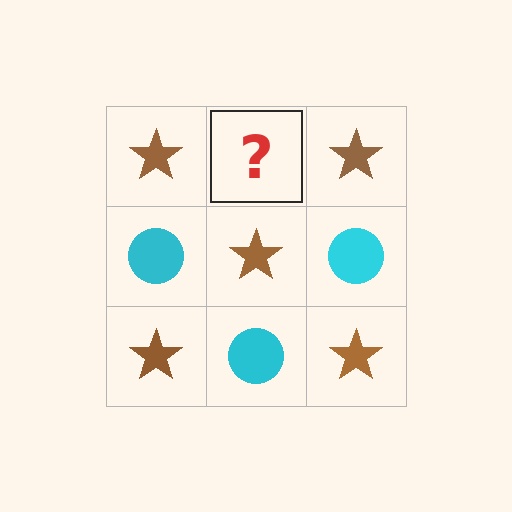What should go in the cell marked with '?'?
The missing cell should contain a cyan circle.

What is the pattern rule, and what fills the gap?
The rule is that it alternates brown star and cyan circle in a checkerboard pattern. The gap should be filled with a cyan circle.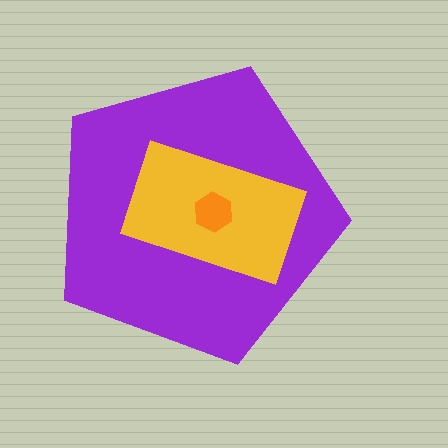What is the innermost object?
The orange hexagon.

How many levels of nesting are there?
3.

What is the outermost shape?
The purple pentagon.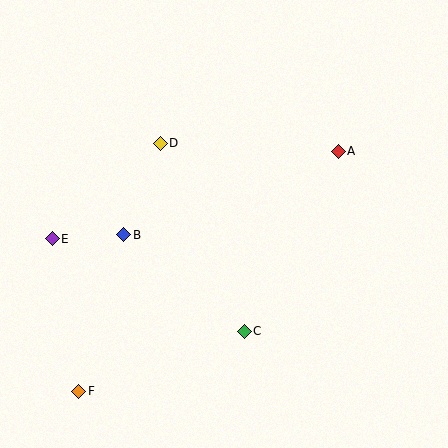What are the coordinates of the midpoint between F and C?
The midpoint between F and C is at (162, 361).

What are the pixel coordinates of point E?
Point E is at (52, 239).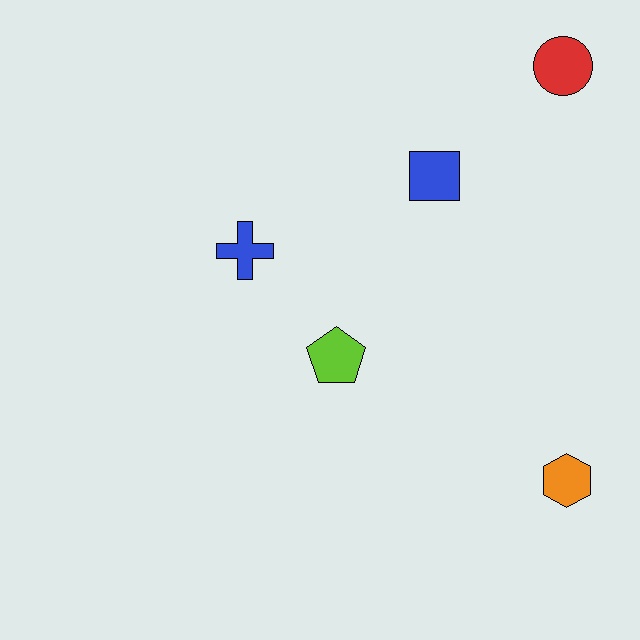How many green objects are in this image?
There are no green objects.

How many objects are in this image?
There are 5 objects.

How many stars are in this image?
There are no stars.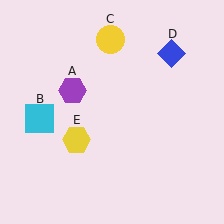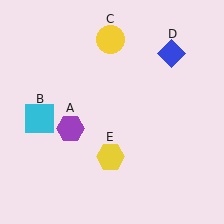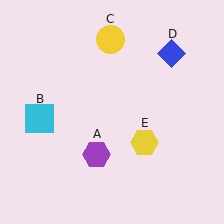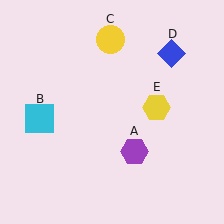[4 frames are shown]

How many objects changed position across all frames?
2 objects changed position: purple hexagon (object A), yellow hexagon (object E).